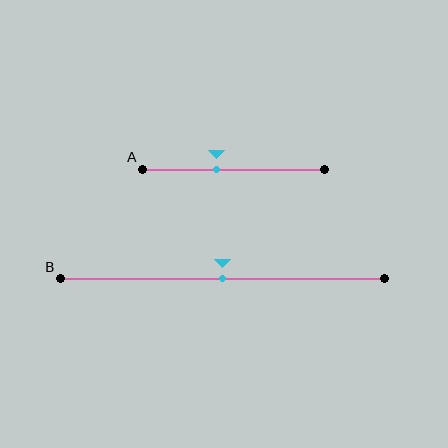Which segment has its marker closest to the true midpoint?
Segment B has its marker closest to the true midpoint.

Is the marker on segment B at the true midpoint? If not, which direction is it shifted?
Yes, the marker on segment B is at the true midpoint.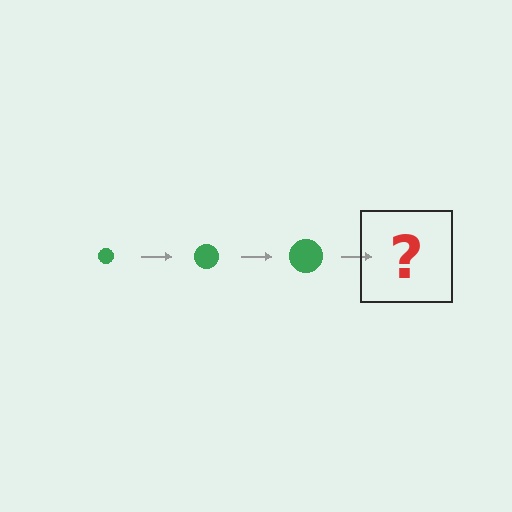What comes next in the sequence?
The next element should be a green circle, larger than the previous one.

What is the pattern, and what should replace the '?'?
The pattern is that the circle gets progressively larger each step. The '?' should be a green circle, larger than the previous one.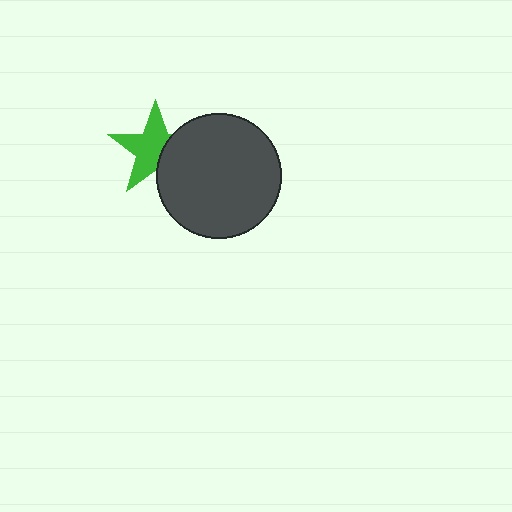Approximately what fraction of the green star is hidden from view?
Roughly 36% of the green star is hidden behind the dark gray circle.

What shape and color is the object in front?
The object in front is a dark gray circle.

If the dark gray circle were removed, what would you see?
You would see the complete green star.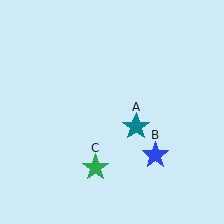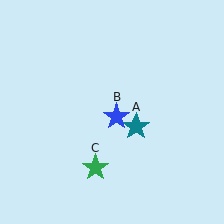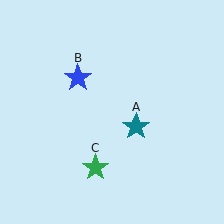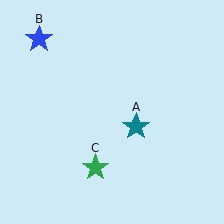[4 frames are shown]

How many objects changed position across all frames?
1 object changed position: blue star (object B).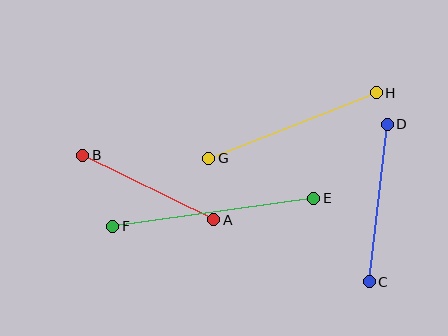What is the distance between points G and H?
The distance is approximately 180 pixels.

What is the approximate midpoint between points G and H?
The midpoint is at approximately (293, 125) pixels.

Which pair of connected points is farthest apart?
Points E and F are farthest apart.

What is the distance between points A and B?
The distance is approximately 146 pixels.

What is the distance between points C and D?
The distance is approximately 159 pixels.